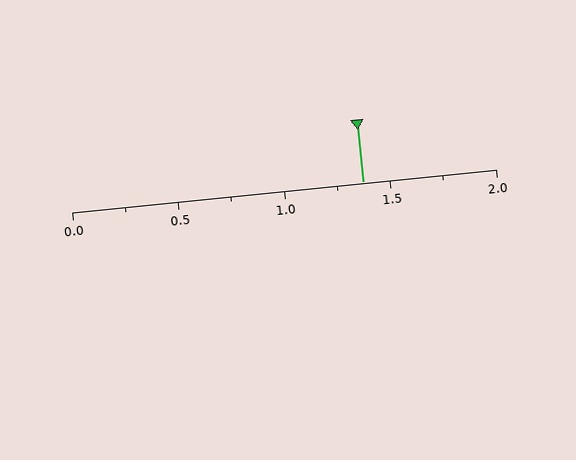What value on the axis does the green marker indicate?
The marker indicates approximately 1.38.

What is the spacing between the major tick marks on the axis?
The major ticks are spaced 0.5 apart.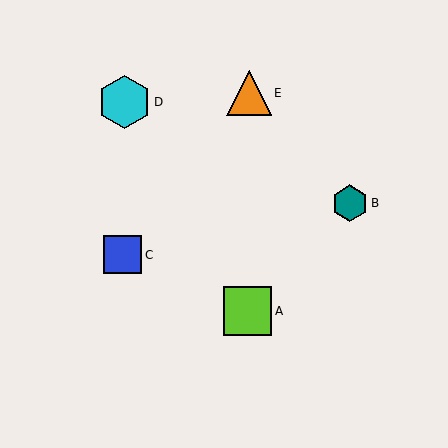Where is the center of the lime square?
The center of the lime square is at (248, 311).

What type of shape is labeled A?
Shape A is a lime square.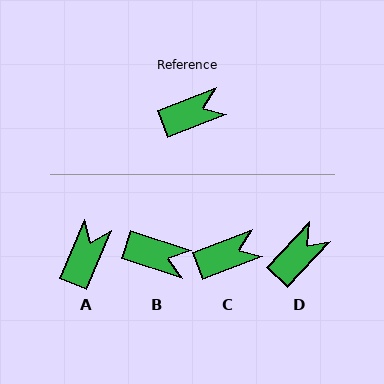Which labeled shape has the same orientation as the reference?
C.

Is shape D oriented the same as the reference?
No, it is off by about 26 degrees.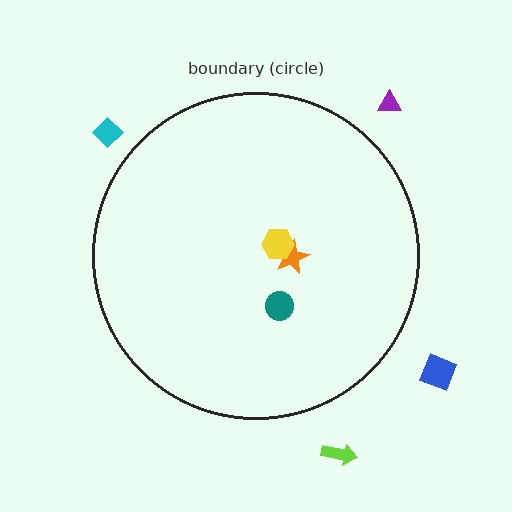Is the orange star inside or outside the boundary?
Inside.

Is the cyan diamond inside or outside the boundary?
Outside.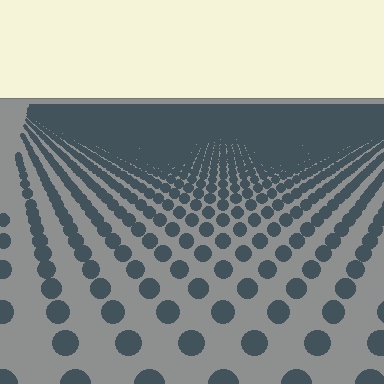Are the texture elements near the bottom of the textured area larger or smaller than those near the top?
Larger. Near the bottom, elements are closer to the viewer and appear at a bigger on-screen size.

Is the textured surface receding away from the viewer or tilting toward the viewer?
The surface is receding away from the viewer. Texture elements get smaller and denser toward the top.